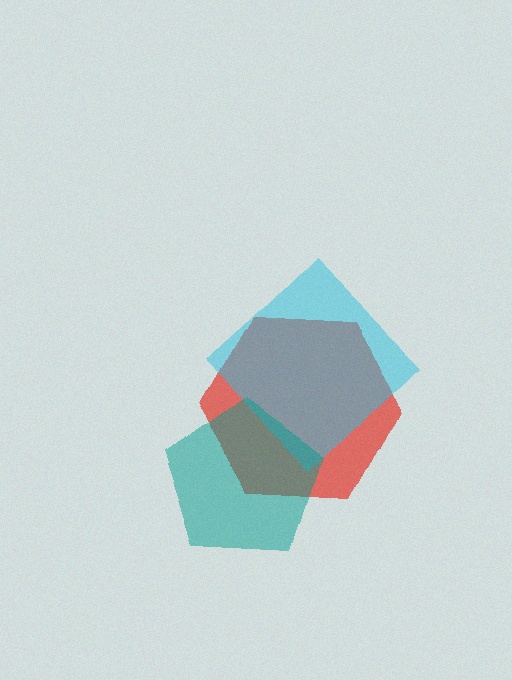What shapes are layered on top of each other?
The layered shapes are: a red hexagon, a cyan diamond, a teal pentagon.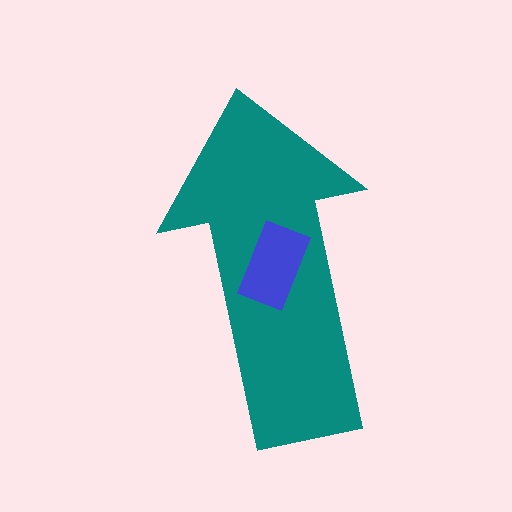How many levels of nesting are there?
2.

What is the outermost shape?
The teal arrow.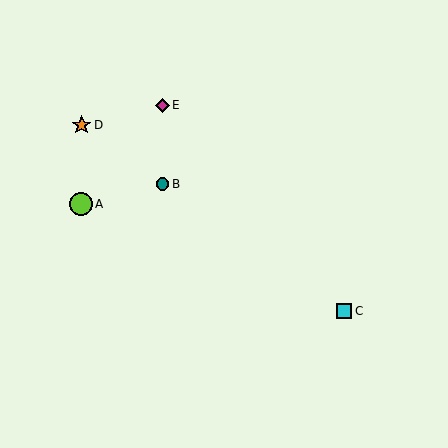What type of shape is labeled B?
Shape B is a teal circle.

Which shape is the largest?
The lime circle (labeled A) is the largest.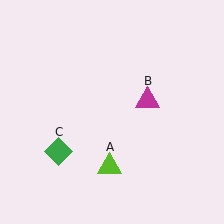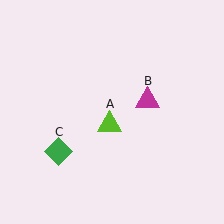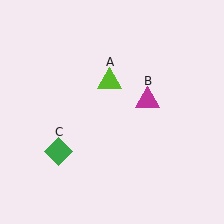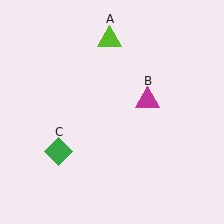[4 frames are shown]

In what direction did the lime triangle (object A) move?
The lime triangle (object A) moved up.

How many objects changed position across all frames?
1 object changed position: lime triangle (object A).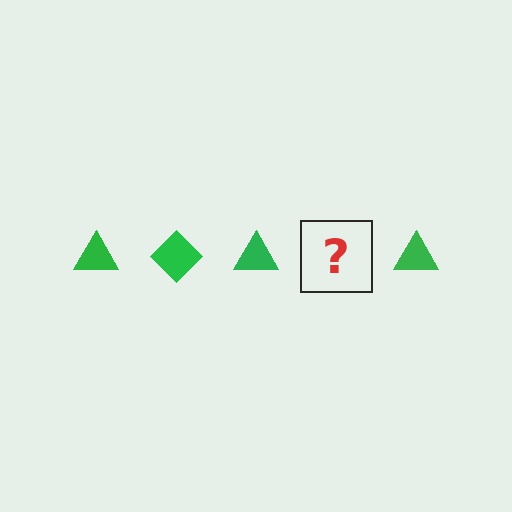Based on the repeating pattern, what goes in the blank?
The blank should be a green diamond.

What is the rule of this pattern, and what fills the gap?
The rule is that the pattern cycles through triangle, diamond shapes in green. The gap should be filled with a green diamond.